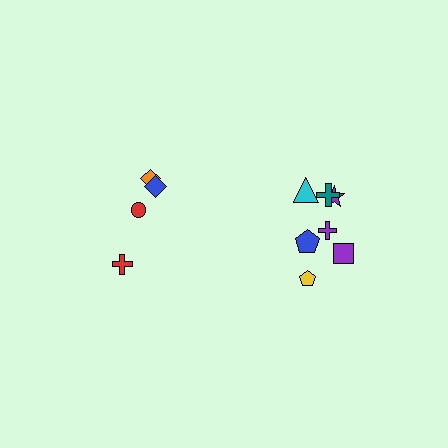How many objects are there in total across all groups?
There are 11 objects.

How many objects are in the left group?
There are 4 objects.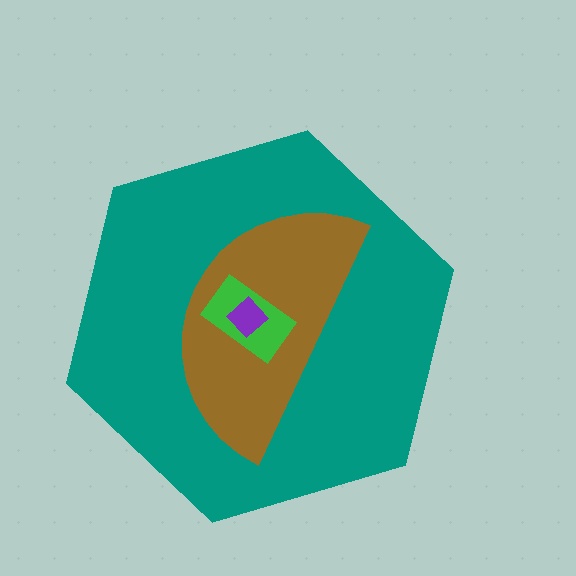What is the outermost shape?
The teal hexagon.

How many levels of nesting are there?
4.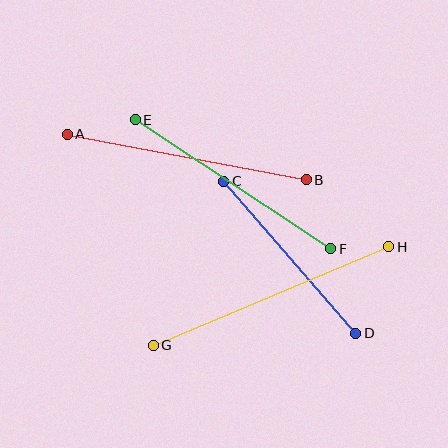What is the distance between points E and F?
The distance is approximately 234 pixels.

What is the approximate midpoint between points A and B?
The midpoint is at approximately (187, 157) pixels.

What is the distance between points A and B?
The distance is approximately 244 pixels.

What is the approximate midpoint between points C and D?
The midpoint is at approximately (290, 257) pixels.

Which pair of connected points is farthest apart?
Points G and H are farthest apart.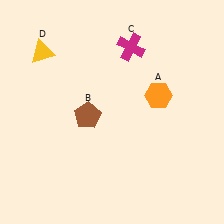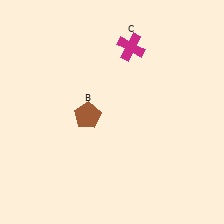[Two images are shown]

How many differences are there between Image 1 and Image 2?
There are 2 differences between the two images.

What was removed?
The yellow triangle (D), the orange hexagon (A) were removed in Image 2.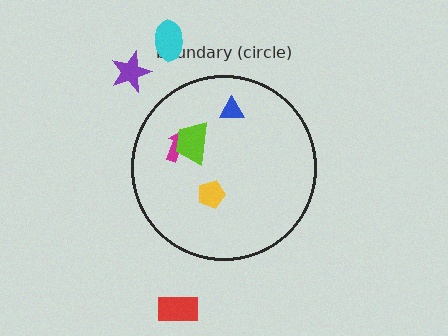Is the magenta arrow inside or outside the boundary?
Inside.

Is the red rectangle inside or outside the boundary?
Outside.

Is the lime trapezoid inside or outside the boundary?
Inside.